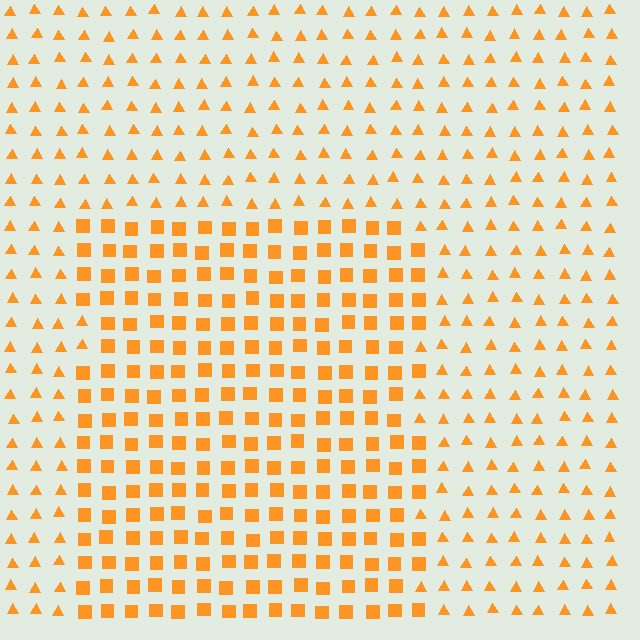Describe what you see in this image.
The image is filled with small orange elements arranged in a uniform grid. A rectangle-shaped region contains squares, while the surrounding area contains triangles. The boundary is defined purely by the change in element shape.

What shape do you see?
I see a rectangle.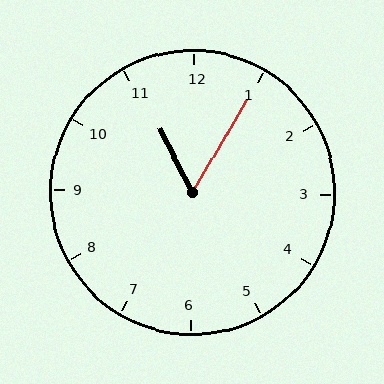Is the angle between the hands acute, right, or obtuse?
It is acute.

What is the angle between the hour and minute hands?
Approximately 58 degrees.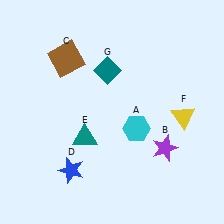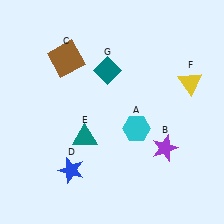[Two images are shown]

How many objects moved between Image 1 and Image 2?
1 object moved between the two images.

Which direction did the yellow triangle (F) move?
The yellow triangle (F) moved up.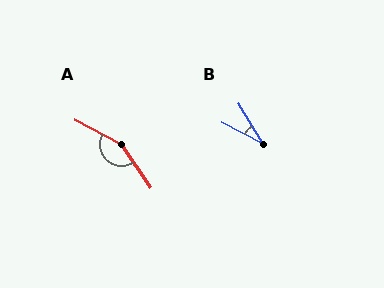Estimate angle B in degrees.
Approximately 31 degrees.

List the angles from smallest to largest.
B (31°), A (152°).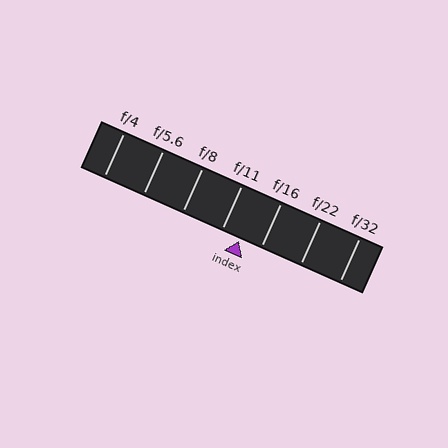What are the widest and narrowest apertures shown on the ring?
The widest aperture shown is f/4 and the narrowest is f/32.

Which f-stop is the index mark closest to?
The index mark is closest to f/11.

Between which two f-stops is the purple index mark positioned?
The index mark is between f/11 and f/16.